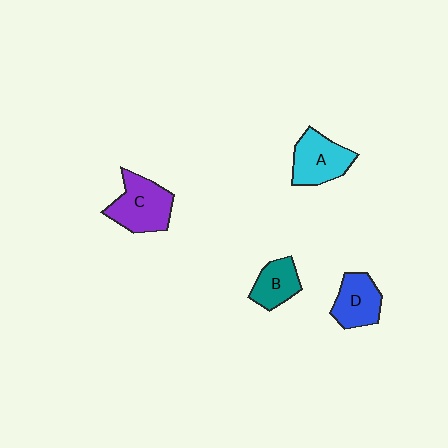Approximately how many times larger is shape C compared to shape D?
Approximately 1.3 times.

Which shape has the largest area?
Shape C (purple).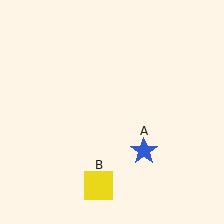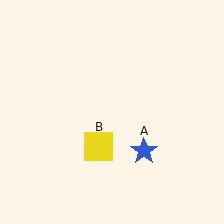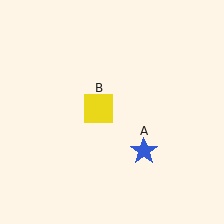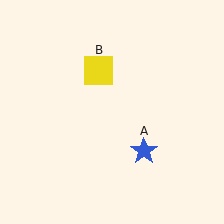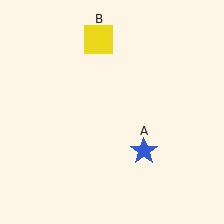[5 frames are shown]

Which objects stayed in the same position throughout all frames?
Blue star (object A) remained stationary.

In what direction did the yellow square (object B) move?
The yellow square (object B) moved up.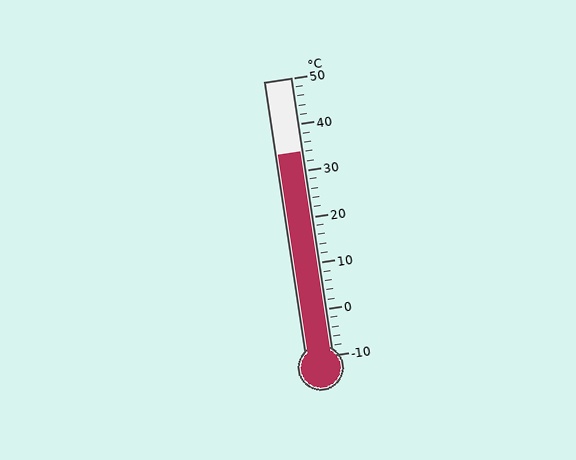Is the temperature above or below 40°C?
The temperature is below 40°C.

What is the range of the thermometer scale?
The thermometer scale ranges from -10°C to 50°C.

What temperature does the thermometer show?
The thermometer shows approximately 34°C.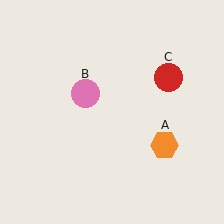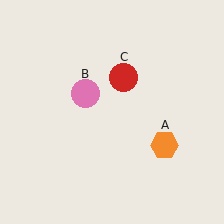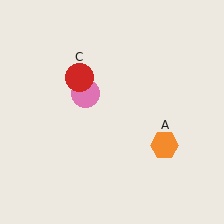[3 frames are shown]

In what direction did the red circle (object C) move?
The red circle (object C) moved left.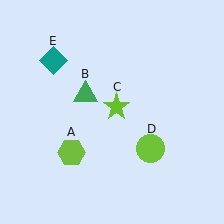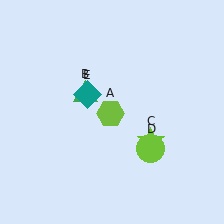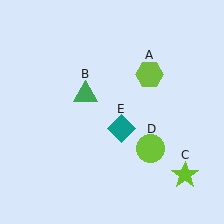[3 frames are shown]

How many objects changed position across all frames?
3 objects changed position: lime hexagon (object A), lime star (object C), teal diamond (object E).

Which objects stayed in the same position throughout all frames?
Green triangle (object B) and lime circle (object D) remained stationary.